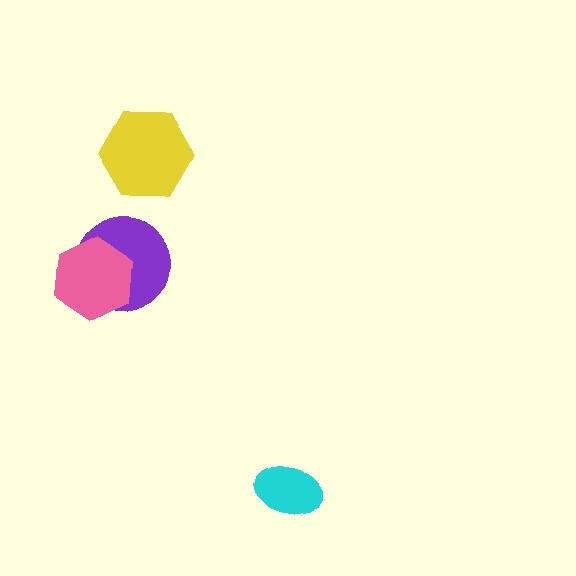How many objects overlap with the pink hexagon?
1 object overlaps with the pink hexagon.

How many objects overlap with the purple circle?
1 object overlaps with the purple circle.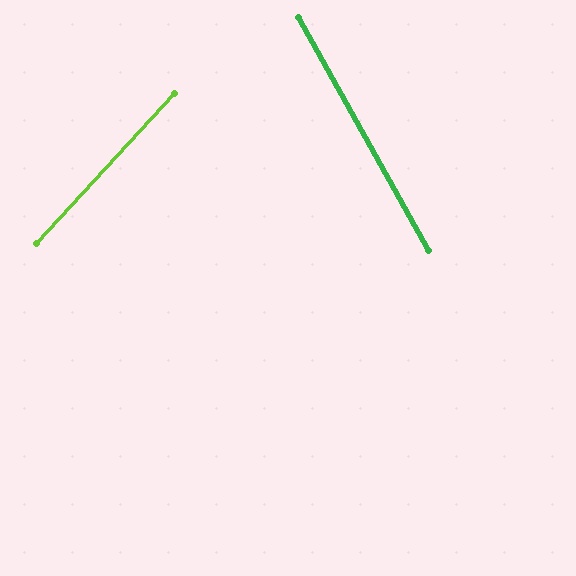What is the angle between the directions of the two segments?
Approximately 72 degrees.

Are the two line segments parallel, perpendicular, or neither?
Neither parallel nor perpendicular — they differ by about 72°.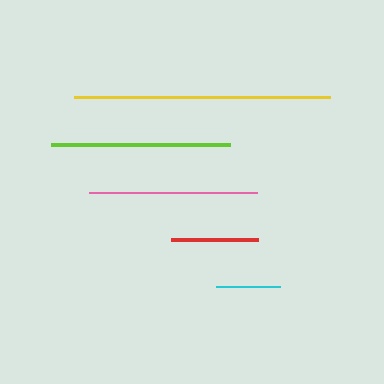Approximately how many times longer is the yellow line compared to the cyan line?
The yellow line is approximately 4.0 times the length of the cyan line.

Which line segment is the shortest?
The cyan line is the shortest at approximately 64 pixels.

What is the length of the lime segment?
The lime segment is approximately 179 pixels long.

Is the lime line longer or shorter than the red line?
The lime line is longer than the red line.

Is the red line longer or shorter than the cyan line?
The red line is longer than the cyan line.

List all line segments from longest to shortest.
From longest to shortest: yellow, lime, pink, red, cyan.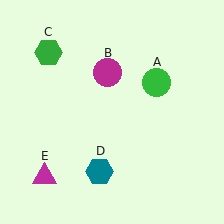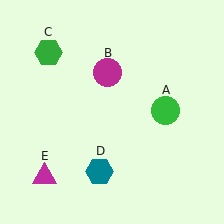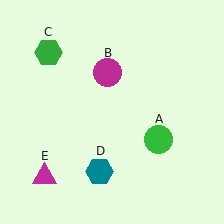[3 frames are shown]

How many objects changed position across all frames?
1 object changed position: green circle (object A).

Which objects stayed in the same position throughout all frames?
Magenta circle (object B) and green hexagon (object C) and teal hexagon (object D) and magenta triangle (object E) remained stationary.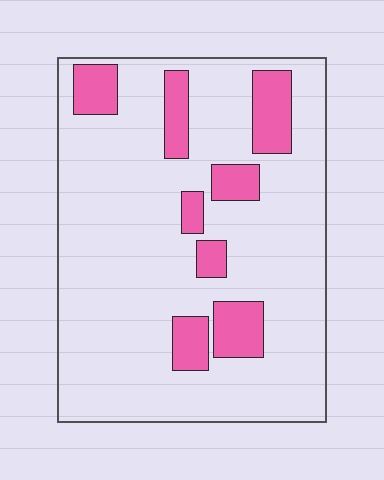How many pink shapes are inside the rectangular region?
8.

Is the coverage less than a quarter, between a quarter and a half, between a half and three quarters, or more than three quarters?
Less than a quarter.